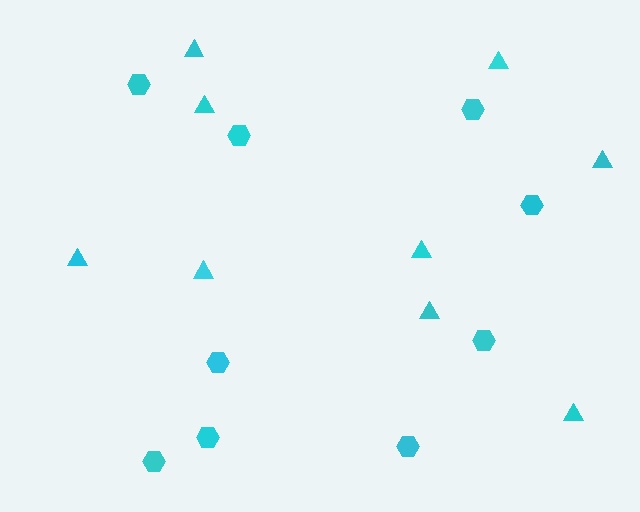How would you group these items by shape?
There are 2 groups: one group of triangles (9) and one group of hexagons (9).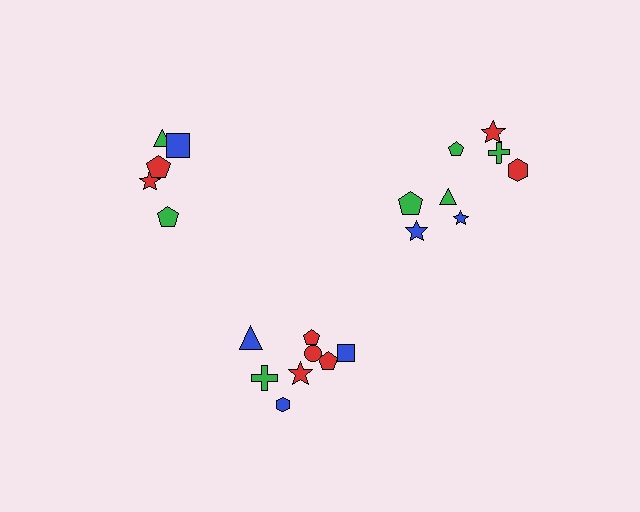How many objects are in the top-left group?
There are 5 objects.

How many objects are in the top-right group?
There are 8 objects.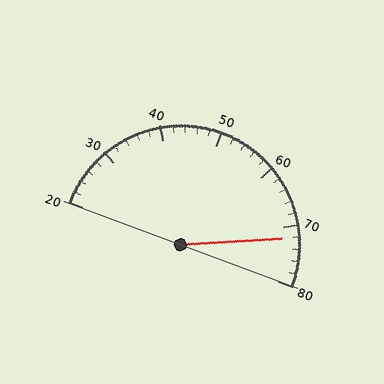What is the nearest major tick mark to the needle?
The nearest major tick mark is 70.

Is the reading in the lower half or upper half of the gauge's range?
The reading is in the upper half of the range (20 to 80).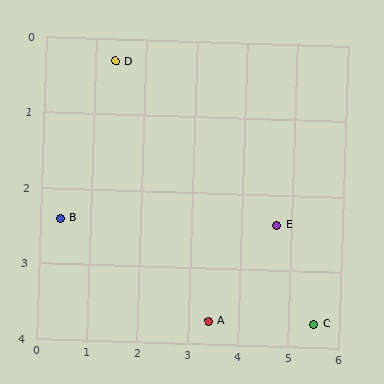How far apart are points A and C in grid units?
Points A and C are about 2.1 grid units apart.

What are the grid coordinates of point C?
Point C is at approximately (5.5, 3.7).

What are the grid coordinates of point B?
Point B is at approximately (0.4, 2.4).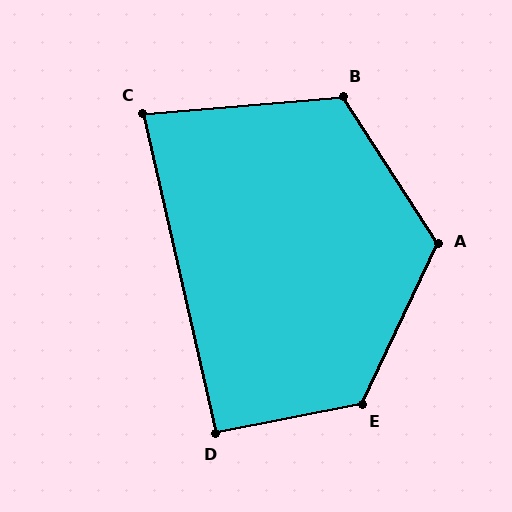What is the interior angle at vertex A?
Approximately 122 degrees (obtuse).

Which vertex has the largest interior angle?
E, at approximately 127 degrees.